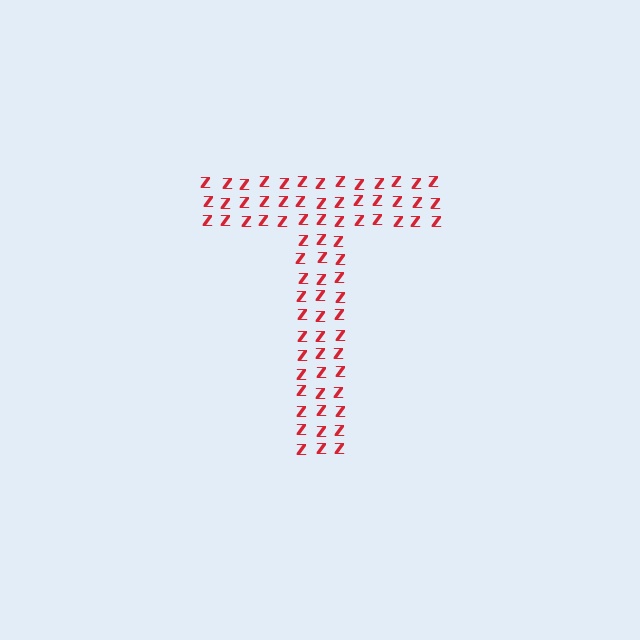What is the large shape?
The large shape is the letter T.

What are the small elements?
The small elements are letter Z's.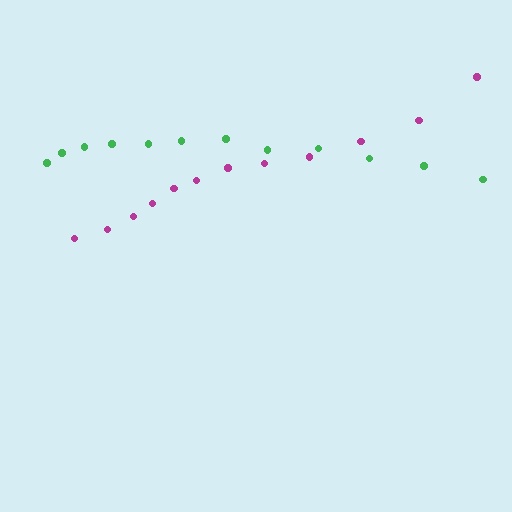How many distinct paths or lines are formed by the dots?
There are 2 distinct paths.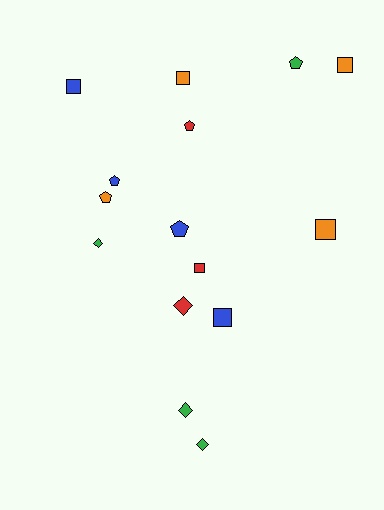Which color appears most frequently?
Orange, with 4 objects.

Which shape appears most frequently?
Square, with 6 objects.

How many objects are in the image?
There are 15 objects.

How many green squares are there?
There are no green squares.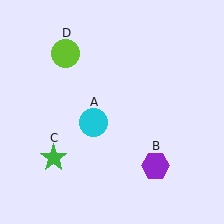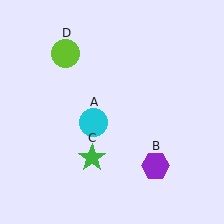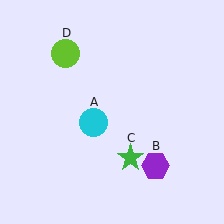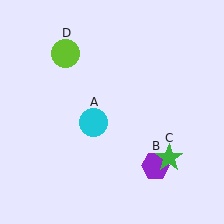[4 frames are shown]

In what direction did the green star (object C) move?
The green star (object C) moved right.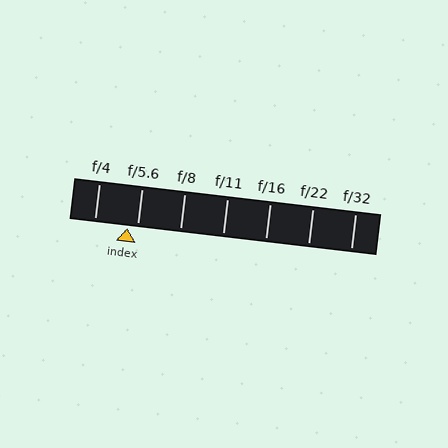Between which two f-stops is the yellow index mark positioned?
The index mark is between f/4 and f/5.6.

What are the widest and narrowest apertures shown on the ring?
The widest aperture shown is f/4 and the narrowest is f/32.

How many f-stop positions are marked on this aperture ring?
There are 7 f-stop positions marked.